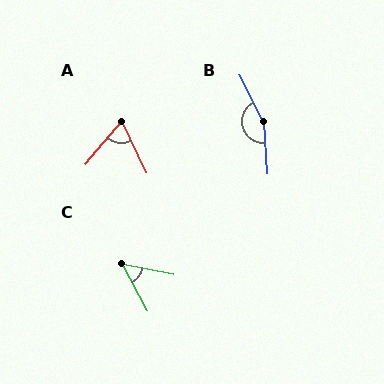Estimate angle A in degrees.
Approximately 66 degrees.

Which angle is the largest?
B, at approximately 157 degrees.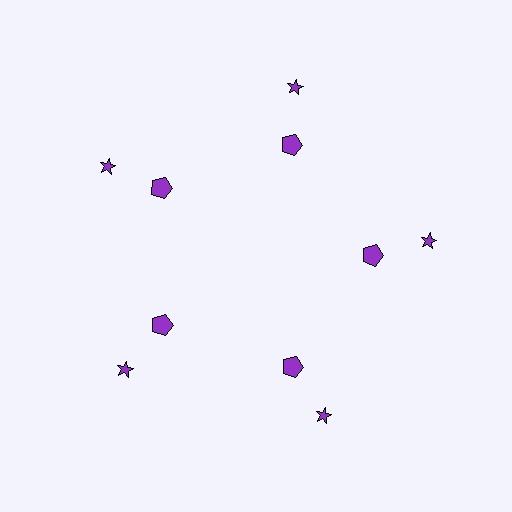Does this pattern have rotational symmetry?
Yes, this pattern has 5-fold rotational symmetry. It looks the same after rotating 72 degrees around the center.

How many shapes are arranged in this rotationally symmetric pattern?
There are 10 shapes, arranged in 5 groups of 2.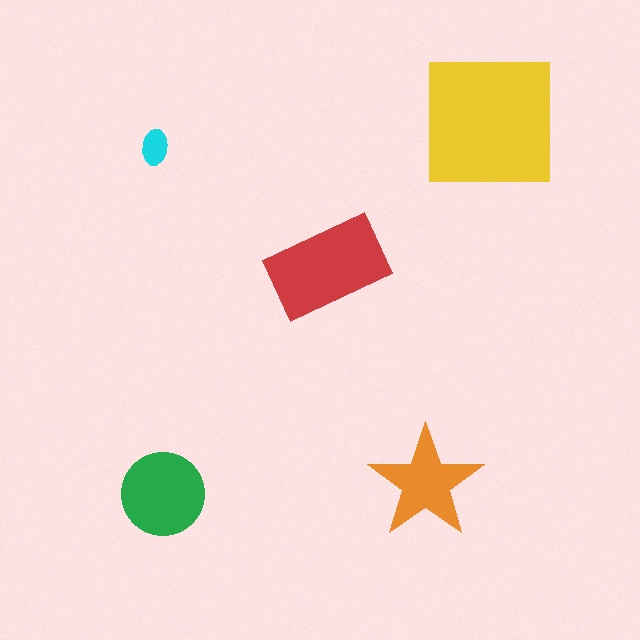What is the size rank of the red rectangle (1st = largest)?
2nd.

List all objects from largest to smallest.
The yellow square, the red rectangle, the green circle, the orange star, the cyan ellipse.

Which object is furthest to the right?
The yellow square is rightmost.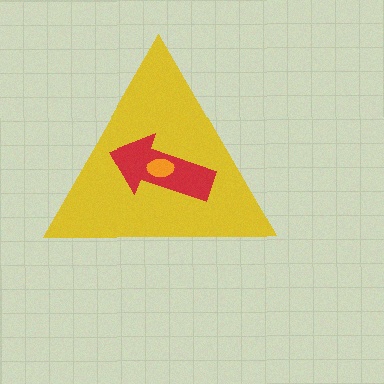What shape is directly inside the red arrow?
The orange ellipse.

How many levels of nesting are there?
3.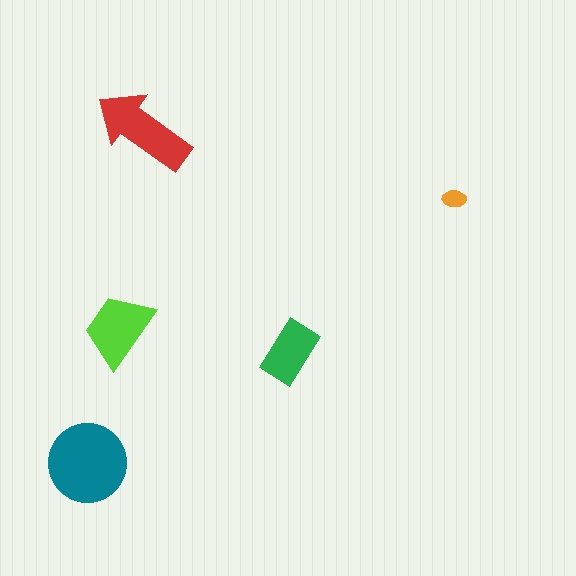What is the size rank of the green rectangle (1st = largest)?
4th.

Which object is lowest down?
The teal circle is bottommost.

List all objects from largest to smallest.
The teal circle, the red arrow, the lime trapezoid, the green rectangle, the orange ellipse.